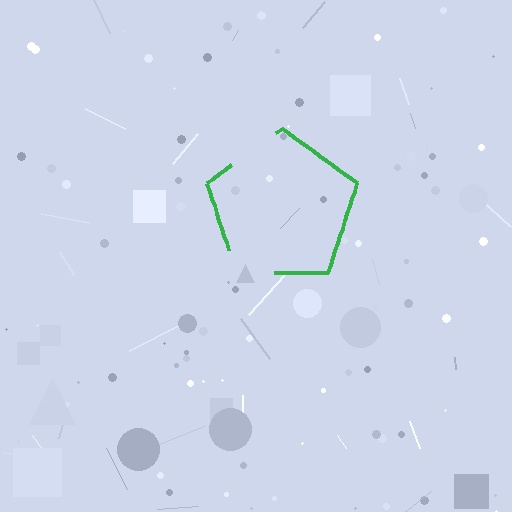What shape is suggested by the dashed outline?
The dashed outline suggests a pentagon.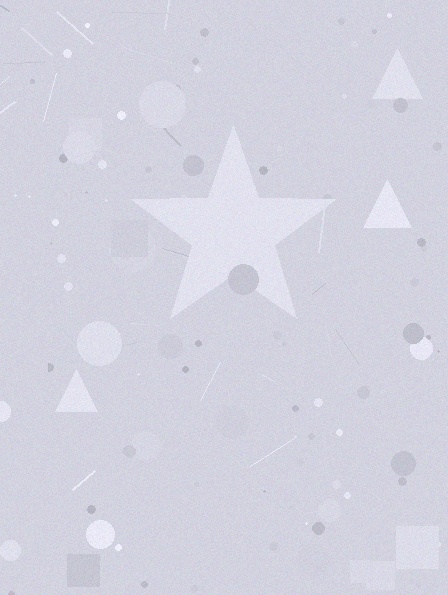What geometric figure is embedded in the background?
A star is embedded in the background.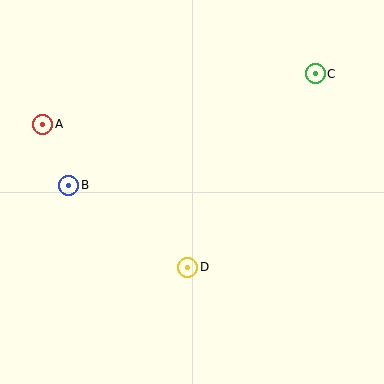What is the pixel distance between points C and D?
The distance between C and D is 232 pixels.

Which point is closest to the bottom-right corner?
Point D is closest to the bottom-right corner.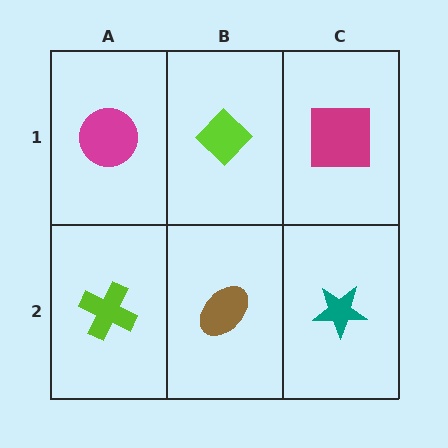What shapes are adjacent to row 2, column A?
A magenta circle (row 1, column A), a brown ellipse (row 2, column B).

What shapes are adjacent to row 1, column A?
A lime cross (row 2, column A), a lime diamond (row 1, column B).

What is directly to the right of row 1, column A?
A lime diamond.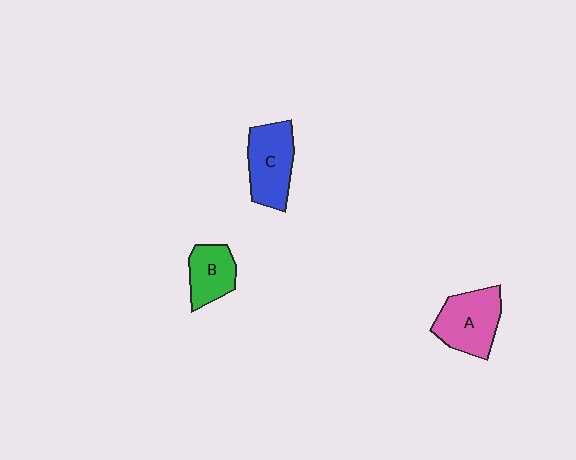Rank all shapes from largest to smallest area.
From largest to smallest: A (pink), C (blue), B (green).